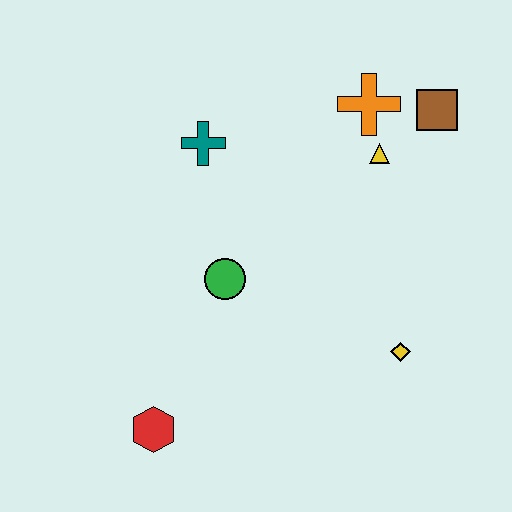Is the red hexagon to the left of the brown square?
Yes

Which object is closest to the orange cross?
The yellow triangle is closest to the orange cross.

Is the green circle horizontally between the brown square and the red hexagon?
Yes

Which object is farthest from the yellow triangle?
The red hexagon is farthest from the yellow triangle.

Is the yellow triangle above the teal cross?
No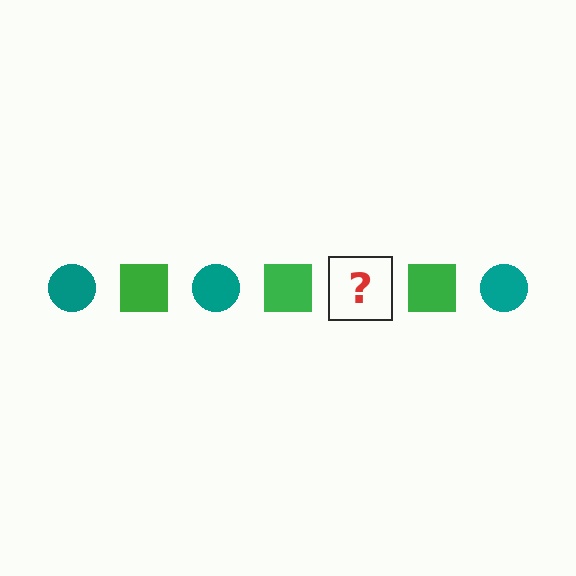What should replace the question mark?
The question mark should be replaced with a teal circle.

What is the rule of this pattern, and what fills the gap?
The rule is that the pattern alternates between teal circle and green square. The gap should be filled with a teal circle.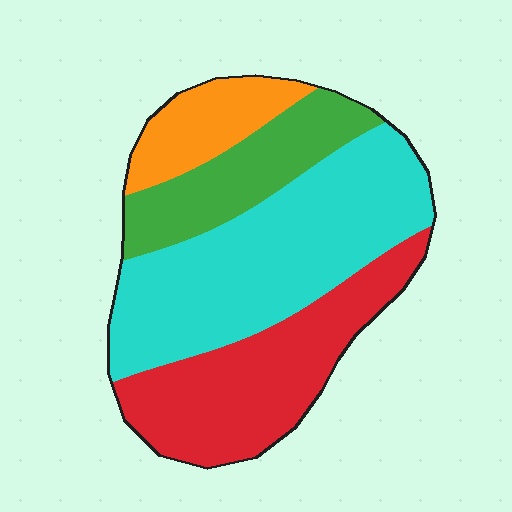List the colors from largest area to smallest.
From largest to smallest: cyan, red, green, orange.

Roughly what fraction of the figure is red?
Red takes up about one quarter (1/4) of the figure.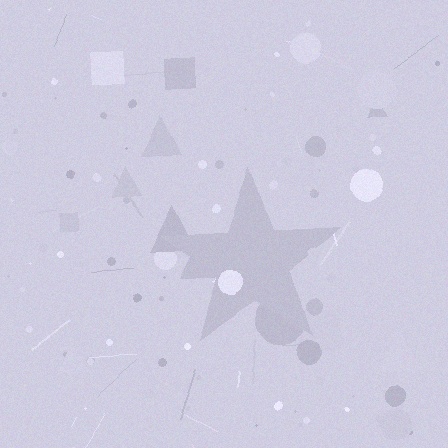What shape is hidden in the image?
A star is hidden in the image.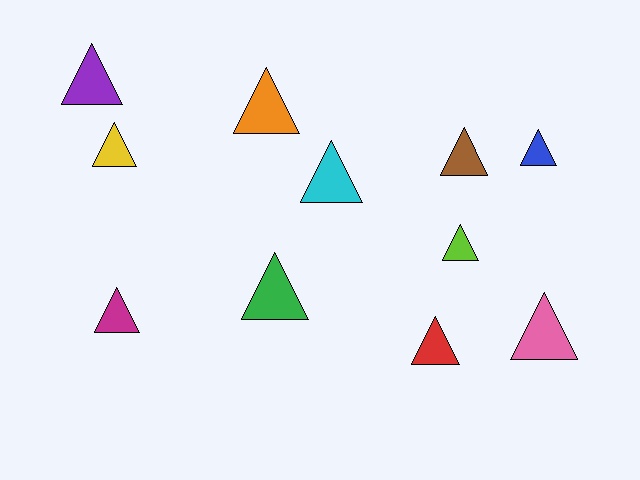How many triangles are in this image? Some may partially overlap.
There are 11 triangles.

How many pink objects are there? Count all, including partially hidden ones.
There is 1 pink object.